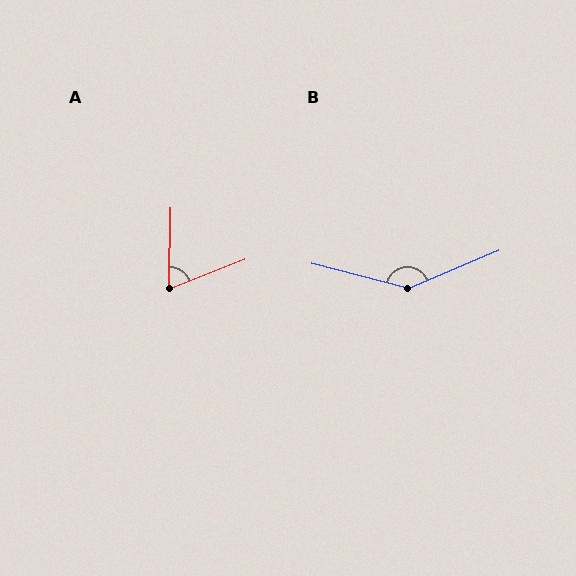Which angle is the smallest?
A, at approximately 68 degrees.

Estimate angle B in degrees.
Approximately 143 degrees.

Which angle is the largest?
B, at approximately 143 degrees.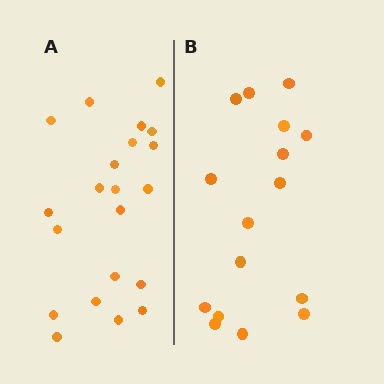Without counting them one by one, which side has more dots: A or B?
Region A (the left region) has more dots.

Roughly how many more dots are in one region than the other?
Region A has about 5 more dots than region B.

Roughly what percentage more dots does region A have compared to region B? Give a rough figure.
About 30% more.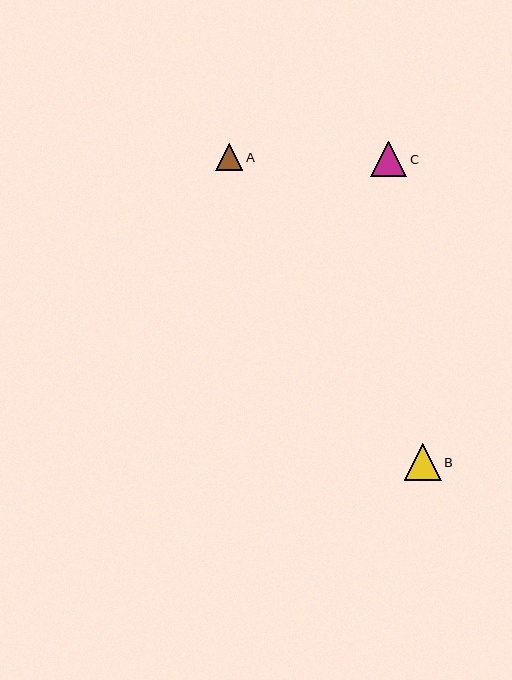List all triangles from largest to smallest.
From largest to smallest: B, C, A.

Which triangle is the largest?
Triangle B is the largest with a size of approximately 37 pixels.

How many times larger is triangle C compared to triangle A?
Triangle C is approximately 1.3 times the size of triangle A.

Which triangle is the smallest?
Triangle A is the smallest with a size of approximately 27 pixels.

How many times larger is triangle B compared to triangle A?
Triangle B is approximately 1.4 times the size of triangle A.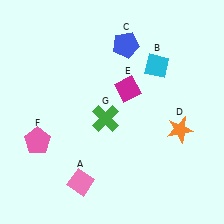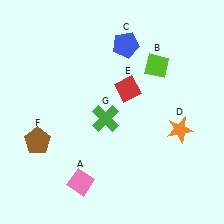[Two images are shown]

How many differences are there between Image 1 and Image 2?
There are 3 differences between the two images.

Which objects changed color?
B changed from cyan to lime. E changed from magenta to red. F changed from pink to brown.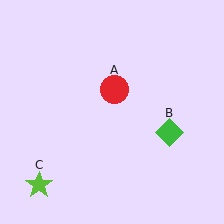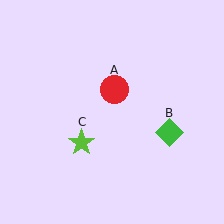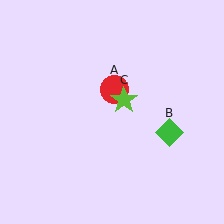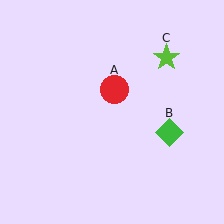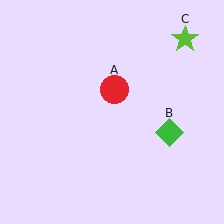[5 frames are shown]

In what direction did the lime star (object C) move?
The lime star (object C) moved up and to the right.